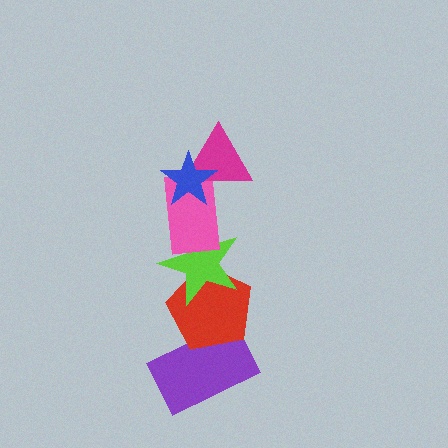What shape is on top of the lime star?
The pink rectangle is on top of the lime star.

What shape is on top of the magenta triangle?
The blue star is on top of the magenta triangle.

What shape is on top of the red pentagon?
The lime star is on top of the red pentagon.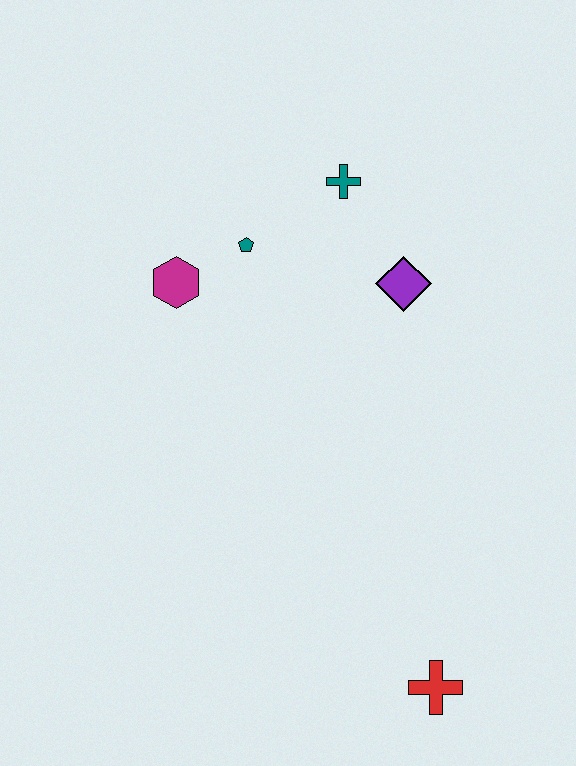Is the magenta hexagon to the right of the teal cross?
No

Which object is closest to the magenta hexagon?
The teal pentagon is closest to the magenta hexagon.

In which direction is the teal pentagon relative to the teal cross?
The teal pentagon is to the left of the teal cross.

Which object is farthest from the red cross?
The teal cross is farthest from the red cross.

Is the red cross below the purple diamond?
Yes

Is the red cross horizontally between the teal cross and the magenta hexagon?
No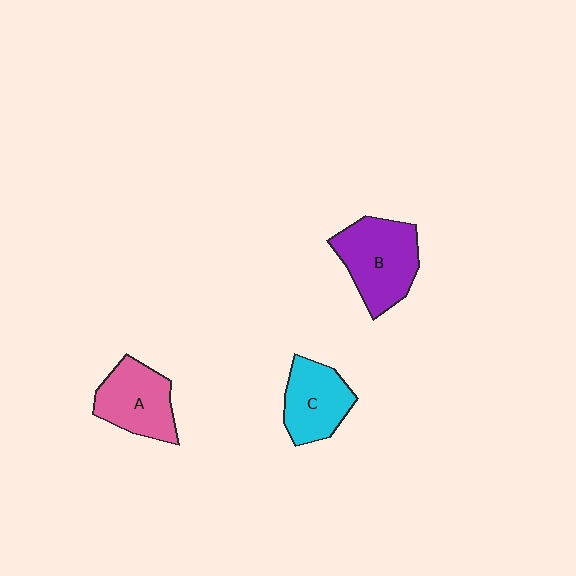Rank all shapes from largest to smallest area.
From largest to smallest: B (purple), A (pink), C (cyan).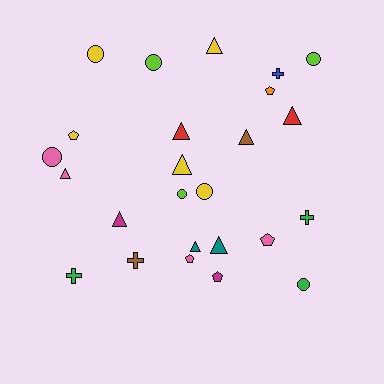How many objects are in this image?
There are 25 objects.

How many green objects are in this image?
There are 3 green objects.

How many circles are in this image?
There are 7 circles.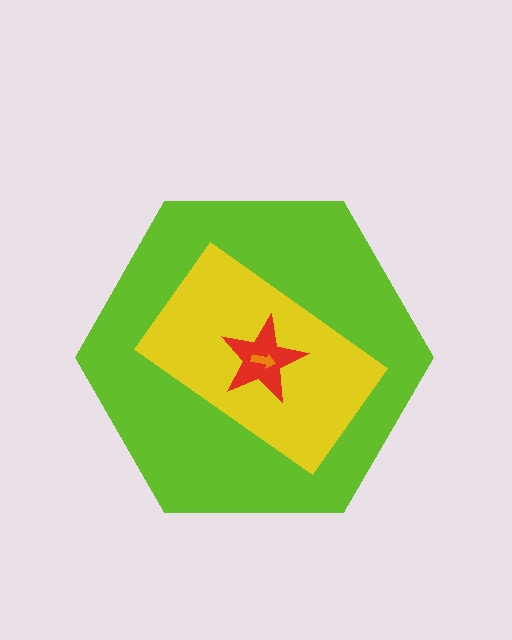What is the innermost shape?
The orange arrow.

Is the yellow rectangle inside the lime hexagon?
Yes.